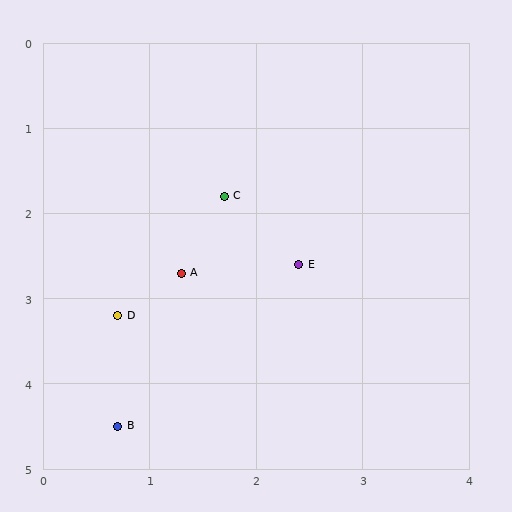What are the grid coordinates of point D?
Point D is at approximately (0.7, 3.2).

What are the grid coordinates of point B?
Point B is at approximately (0.7, 4.5).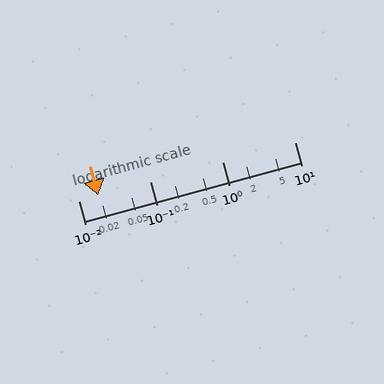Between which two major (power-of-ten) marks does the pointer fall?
The pointer is between 0.01 and 0.1.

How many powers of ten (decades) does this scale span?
The scale spans 3 decades, from 0.01 to 10.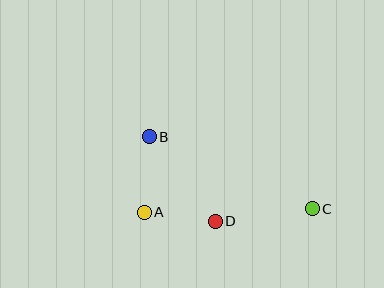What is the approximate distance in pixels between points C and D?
The distance between C and D is approximately 98 pixels.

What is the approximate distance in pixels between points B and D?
The distance between B and D is approximately 107 pixels.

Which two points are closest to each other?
Points A and D are closest to each other.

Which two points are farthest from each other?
Points B and C are farthest from each other.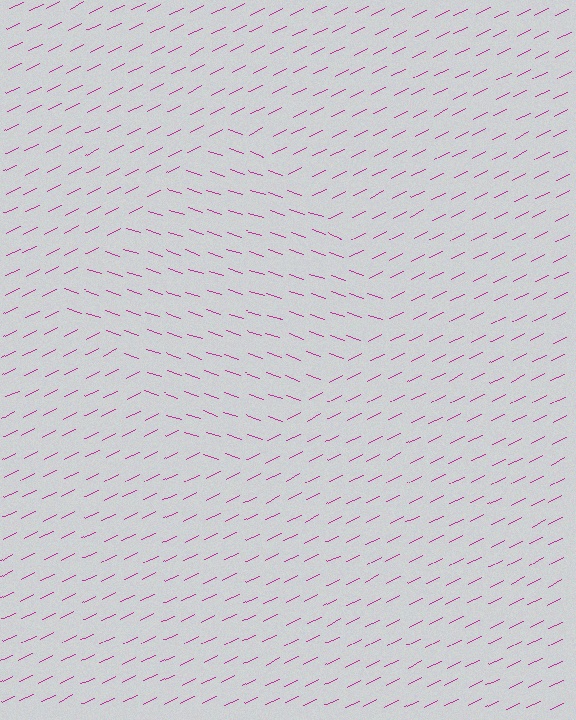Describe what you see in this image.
The image is filled with small magenta line segments. A diamond region in the image has lines oriented differently from the surrounding lines, creating a visible texture boundary.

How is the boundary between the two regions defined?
The boundary is defined purely by a change in line orientation (approximately 45 degrees difference). All lines are the same color and thickness.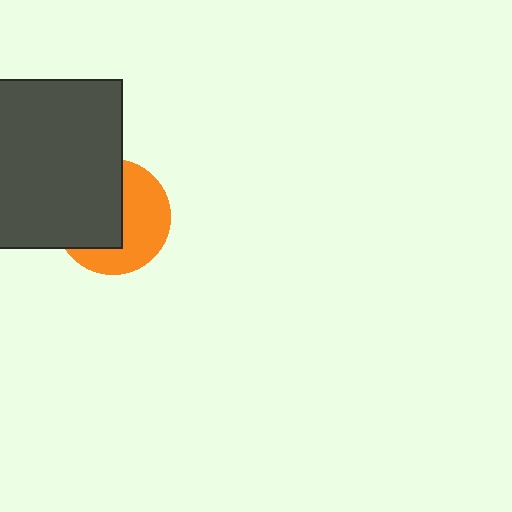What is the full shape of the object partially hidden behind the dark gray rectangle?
The partially hidden object is an orange circle.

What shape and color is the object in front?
The object in front is a dark gray rectangle.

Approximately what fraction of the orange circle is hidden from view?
Roughly 51% of the orange circle is hidden behind the dark gray rectangle.